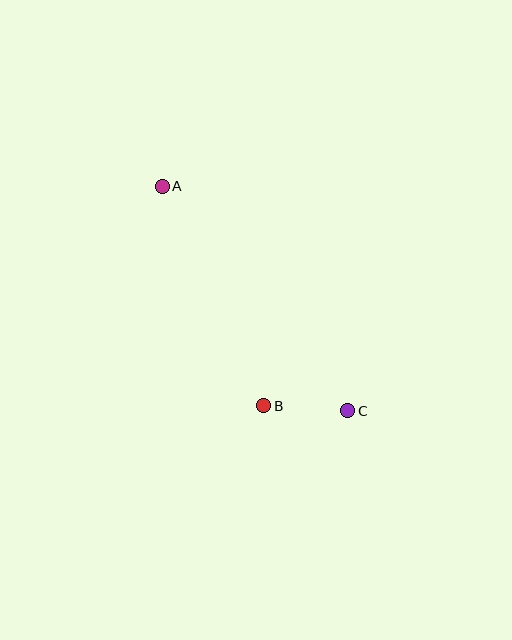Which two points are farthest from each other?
Points A and C are farthest from each other.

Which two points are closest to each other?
Points B and C are closest to each other.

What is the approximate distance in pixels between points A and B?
The distance between A and B is approximately 242 pixels.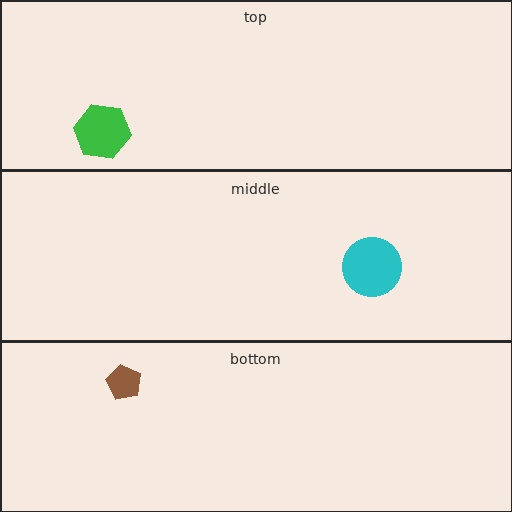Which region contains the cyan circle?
The middle region.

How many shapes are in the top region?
1.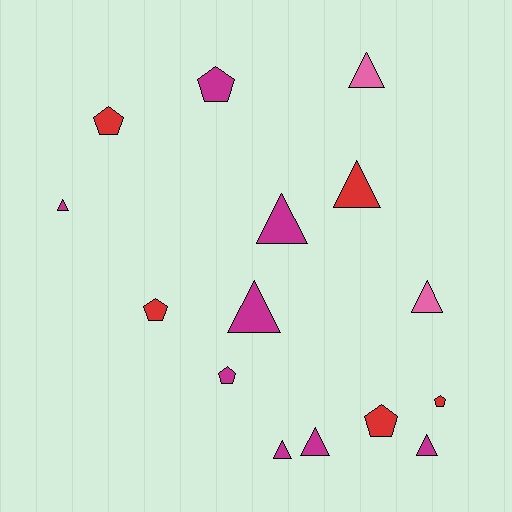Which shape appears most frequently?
Triangle, with 9 objects.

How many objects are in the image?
There are 15 objects.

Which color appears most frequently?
Magenta, with 8 objects.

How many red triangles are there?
There is 1 red triangle.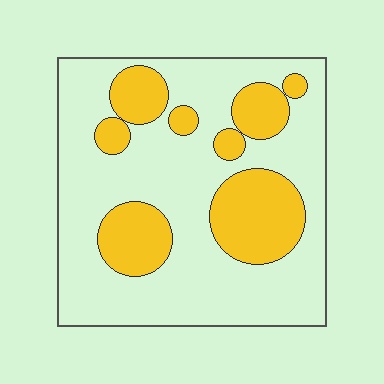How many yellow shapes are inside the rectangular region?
8.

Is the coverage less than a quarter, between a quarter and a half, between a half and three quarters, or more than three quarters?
Between a quarter and a half.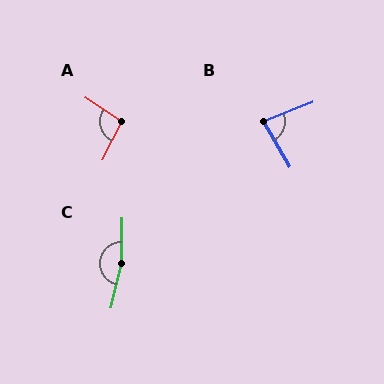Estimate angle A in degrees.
Approximately 97 degrees.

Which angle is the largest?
C, at approximately 167 degrees.